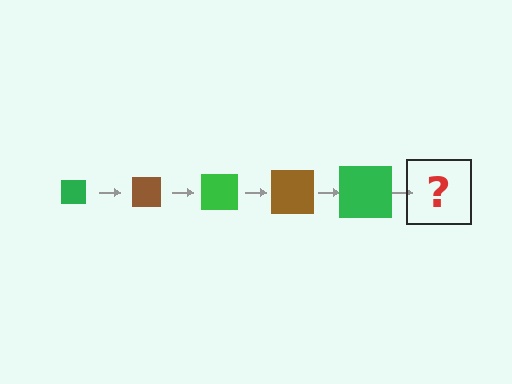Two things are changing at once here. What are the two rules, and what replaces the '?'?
The two rules are that the square grows larger each step and the color cycles through green and brown. The '?' should be a brown square, larger than the previous one.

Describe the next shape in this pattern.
It should be a brown square, larger than the previous one.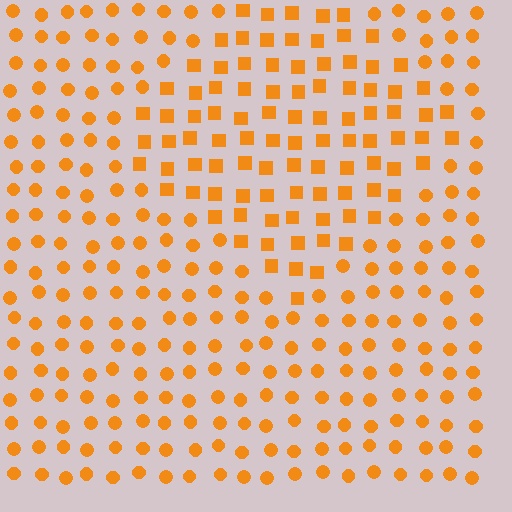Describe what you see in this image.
The image is filled with small orange elements arranged in a uniform grid. A diamond-shaped region contains squares, while the surrounding area contains circles. The boundary is defined purely by the change in element shape.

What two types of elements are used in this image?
The image uses squares inside the diamond region and circles outside it.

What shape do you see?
I see a diamond.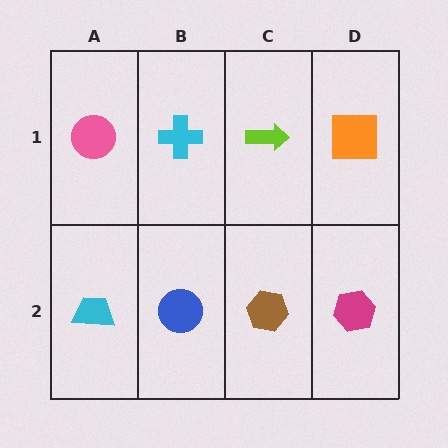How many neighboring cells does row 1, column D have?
2.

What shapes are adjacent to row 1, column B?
A blue circle (row 2, column B), a pink circle (row 1, column A), a lime arrow (row 1, column C).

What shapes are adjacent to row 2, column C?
A lime arrow (row 1, column C), a blue circle (row 2, column B), a magenta hexagon (row 2, column D).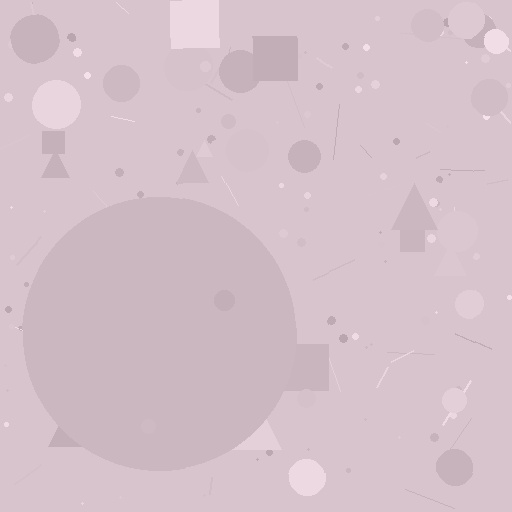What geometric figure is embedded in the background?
A circle is embedded in the background.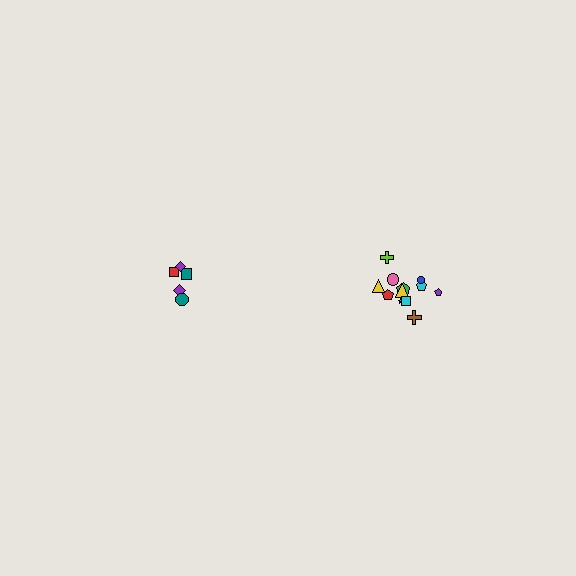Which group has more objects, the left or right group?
The right group.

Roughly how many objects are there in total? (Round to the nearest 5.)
Roughly 15 objects in total.